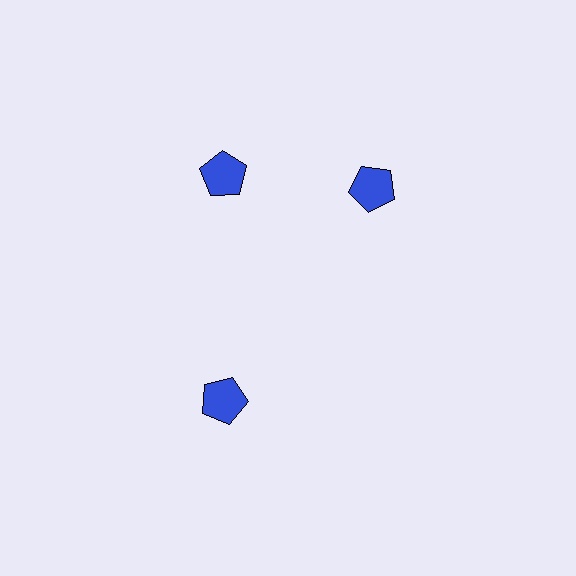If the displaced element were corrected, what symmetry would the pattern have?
It would have 3-fold rotational symmetry — the pattern would map onto itself every 120 degrees.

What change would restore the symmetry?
The symmetry would be restored by rotating it back into even spacing with its neighbors so that all 3 pentagons sit at equal angles and equal distance from the center.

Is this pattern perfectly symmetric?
No. The 3 blue pentagons are arranged in a ring, but one element near the 3 o'clock position is rotated out of alignment along the ring, breaking the 3-fold rotational symmetry.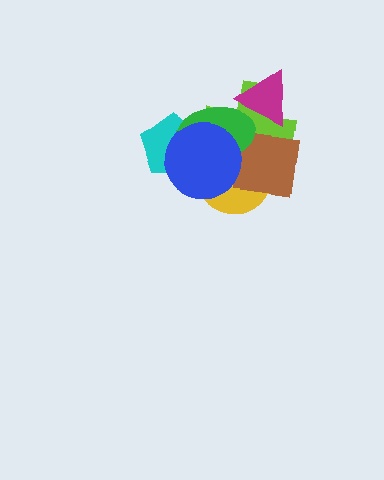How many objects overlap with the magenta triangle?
2 objects overlap with the magenta triangle.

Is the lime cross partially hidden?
Yes, it is partially covered by another shape.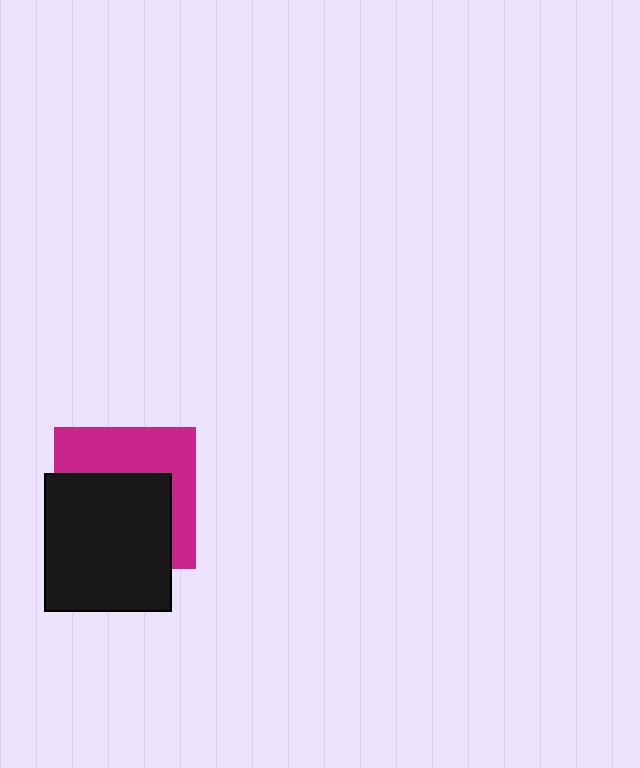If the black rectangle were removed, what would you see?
You would see the complete magenta square.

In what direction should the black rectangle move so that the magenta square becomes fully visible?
The black rectangle should move down. That is the shortest direction to clear the overlap and leave the magenta square fully visible.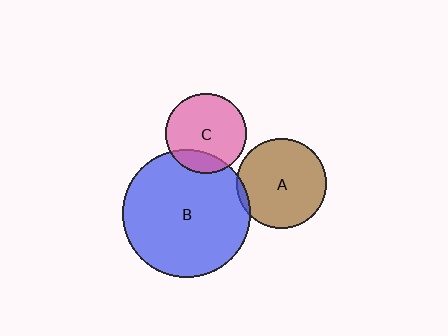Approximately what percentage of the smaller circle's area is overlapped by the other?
Approximately 5%.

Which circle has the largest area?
Circle B (blue).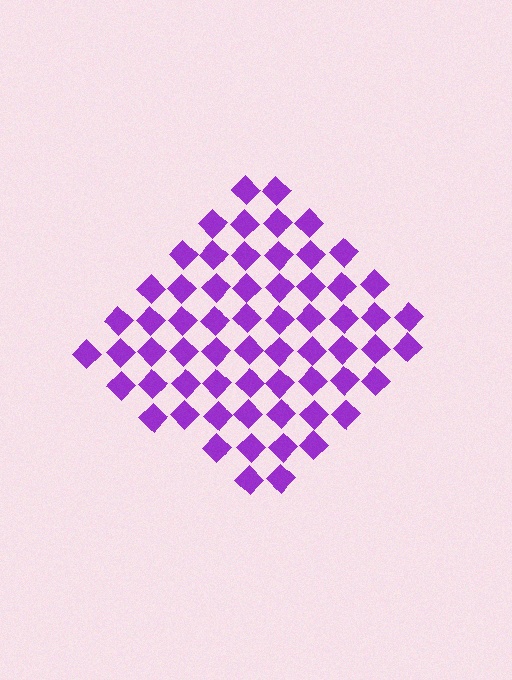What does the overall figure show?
The overall figure shows a diamond.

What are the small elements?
The small elements are diamonds.